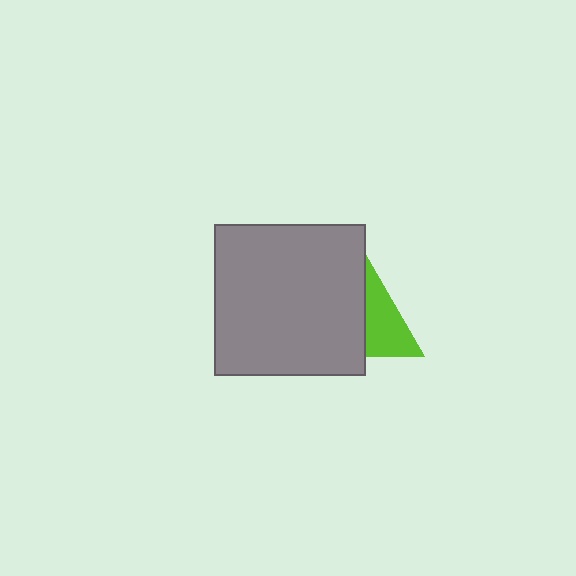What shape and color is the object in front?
The object in front is a gray square.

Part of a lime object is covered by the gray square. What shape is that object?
It is a triangle.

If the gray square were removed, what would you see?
You would see the complete lime triangle.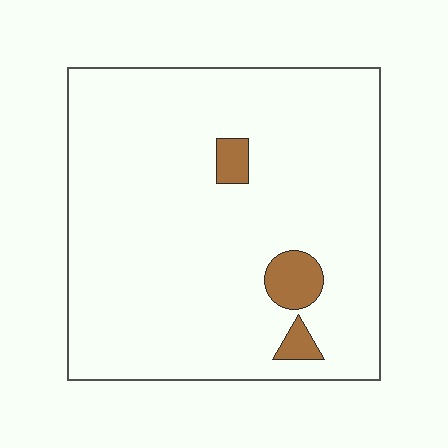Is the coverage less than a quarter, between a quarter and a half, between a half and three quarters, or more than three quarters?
Less than a quarter.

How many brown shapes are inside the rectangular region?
3.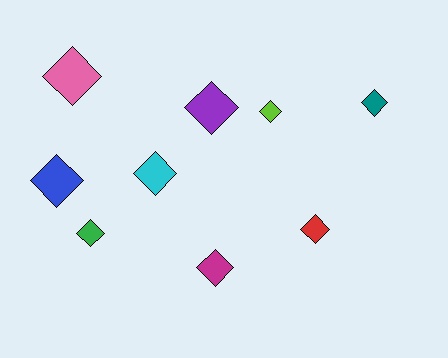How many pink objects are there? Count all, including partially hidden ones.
There is 1 pink object.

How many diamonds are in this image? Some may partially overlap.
There are 9 diamonds.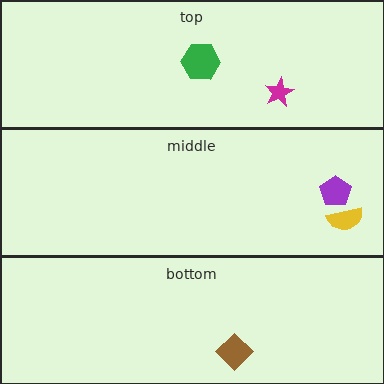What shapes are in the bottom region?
The brown diamond.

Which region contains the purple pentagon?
The middle region.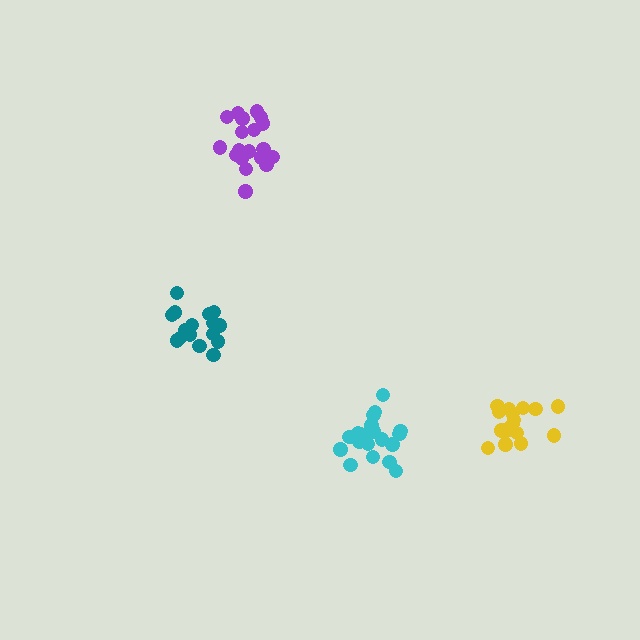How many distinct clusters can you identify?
There are 4 distinct clusters.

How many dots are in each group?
Group 1: 16 dots, Group 2: 20 dots, Group 3: 20 dots, Group 4: 17 dots (73 total).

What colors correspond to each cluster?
The clusters are colored: teal, cyan, purple, yellow.